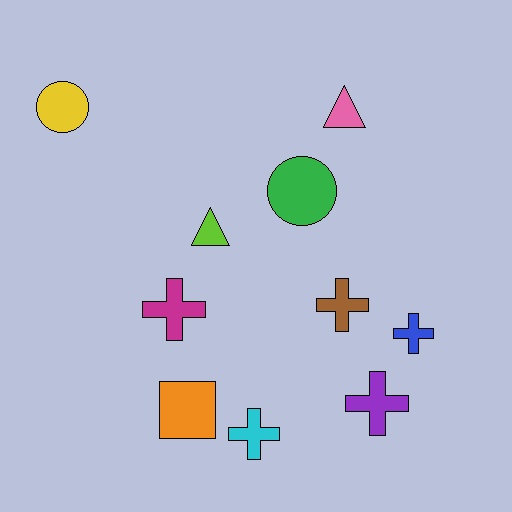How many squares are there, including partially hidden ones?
There is 1 square.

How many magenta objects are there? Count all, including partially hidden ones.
There is 1 magenta object.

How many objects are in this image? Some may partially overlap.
There are 10 objects.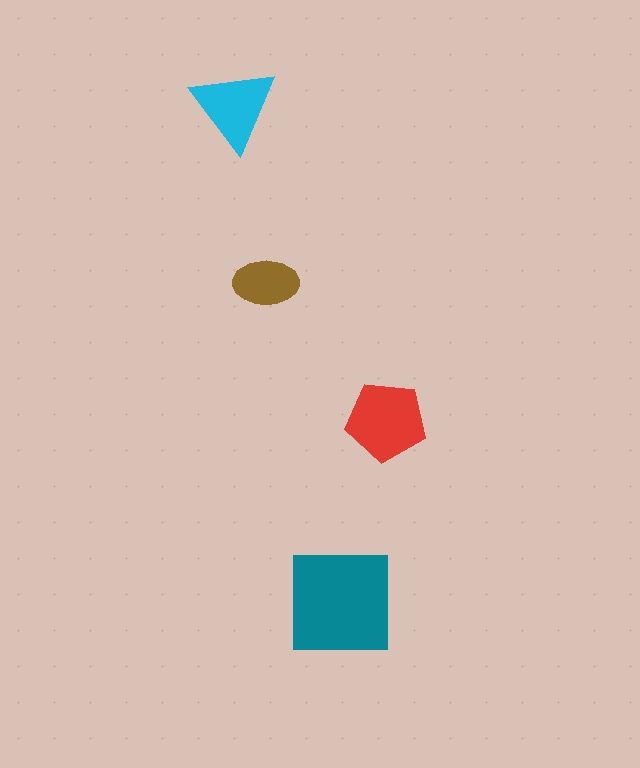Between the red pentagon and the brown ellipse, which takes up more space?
The red pentagon.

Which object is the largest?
The teal square.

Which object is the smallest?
The brown ellipse.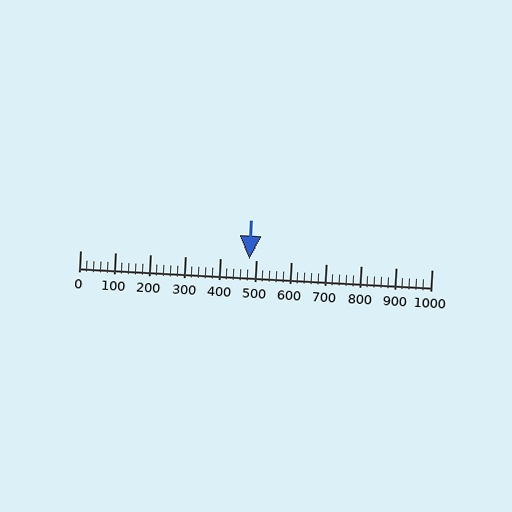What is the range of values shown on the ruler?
The ruler shows values from 0 to 1000.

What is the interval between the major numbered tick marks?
The major tick marks are spaced 100 units apart.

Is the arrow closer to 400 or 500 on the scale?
The arrow is closer to 500.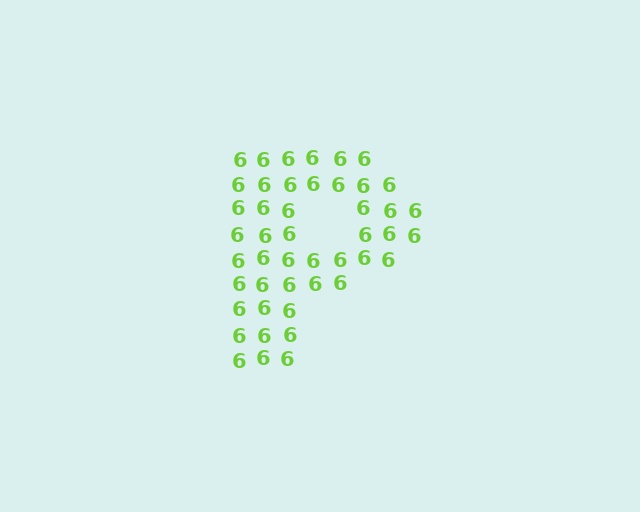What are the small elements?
The small elements are digit 6's.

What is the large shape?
The large shape is the letter P.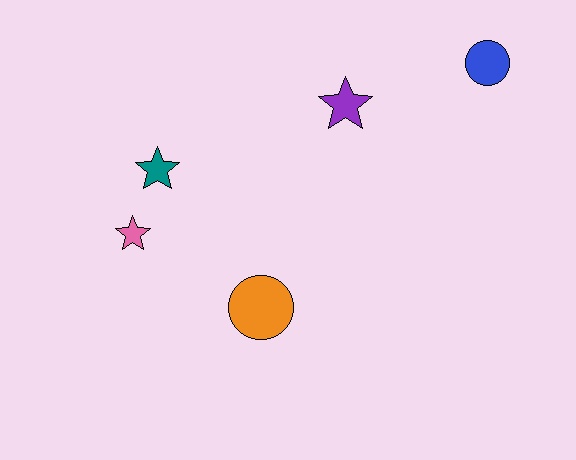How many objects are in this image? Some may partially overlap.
There are 5 objects.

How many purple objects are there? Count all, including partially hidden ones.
There is 1 purple object.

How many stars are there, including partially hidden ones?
There are 3 stars.